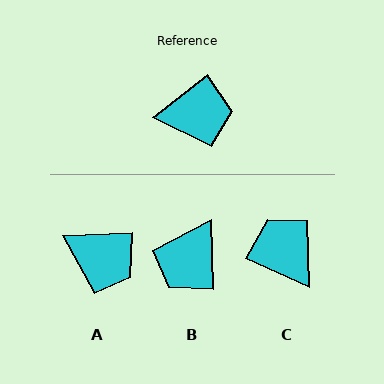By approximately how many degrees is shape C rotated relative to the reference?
Approximately 118 degrees counter-clockwise.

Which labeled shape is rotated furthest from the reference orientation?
B, about 126 degrees away.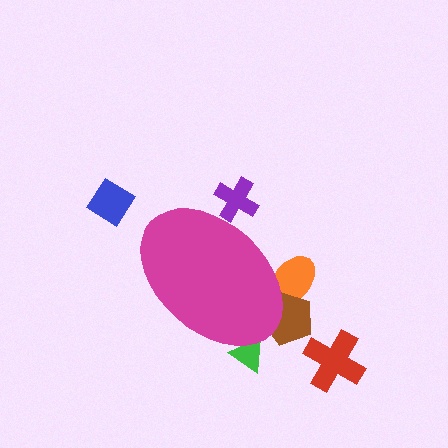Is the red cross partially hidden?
No, the red cross is fully visible.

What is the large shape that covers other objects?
A magenta ellipse.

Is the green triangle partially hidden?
Yes, the green triangle is partially hidden behind the magenta ellipse.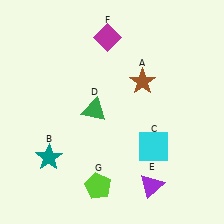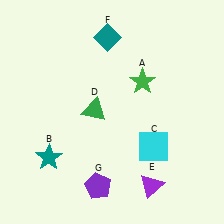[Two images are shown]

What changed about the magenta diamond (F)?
In Image 1, F is magenta. In Image 2, it changed to teal.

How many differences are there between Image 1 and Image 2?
There are 3 differences between the two images.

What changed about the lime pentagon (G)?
In Image 1, G is lime. In Image 2, it changed to purple.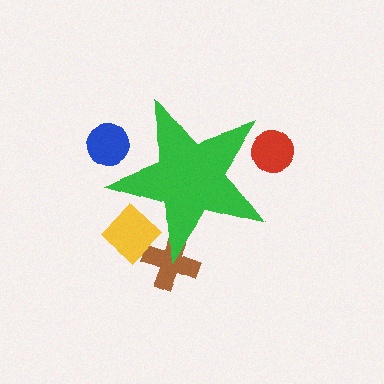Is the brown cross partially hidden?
Yes, the brown cross is partially hidden behind the green star.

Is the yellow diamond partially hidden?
Yes, the yellow diamond is partially hidden behind the green star.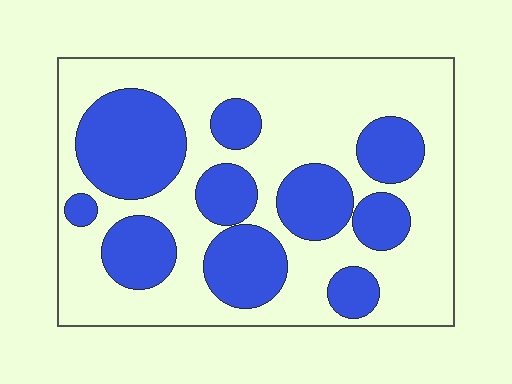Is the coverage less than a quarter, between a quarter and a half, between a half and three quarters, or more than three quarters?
Between a quarter and a half.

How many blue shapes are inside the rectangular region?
10.